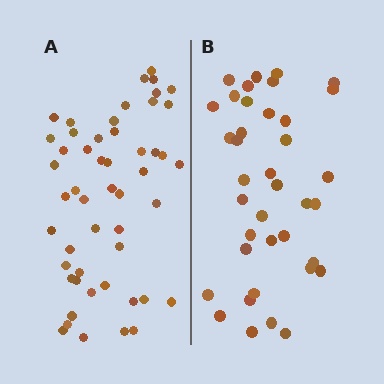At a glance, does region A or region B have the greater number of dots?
Region A (the left region) has more dots.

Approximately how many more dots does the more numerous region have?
Region A has approximately 15 more dots than region B.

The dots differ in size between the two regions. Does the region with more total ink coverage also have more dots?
No. Region B has more total ink coverage because its dots are larger, but region A actually contains more individual dots. Total area can be misleading — the number of items is what matters here.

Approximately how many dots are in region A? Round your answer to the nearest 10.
About 50 dots. (The exact count is 51, which rounds to 50.)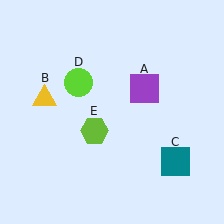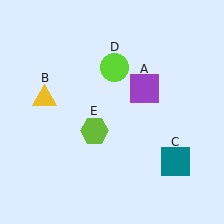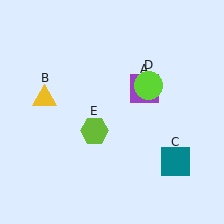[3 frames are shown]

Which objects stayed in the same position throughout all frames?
Purple square (object A) and yellow triangle (object B) and teal square (object C) and lime hexagon (object E) remained stationary.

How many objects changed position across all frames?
1 object changed position: lime circle (object D).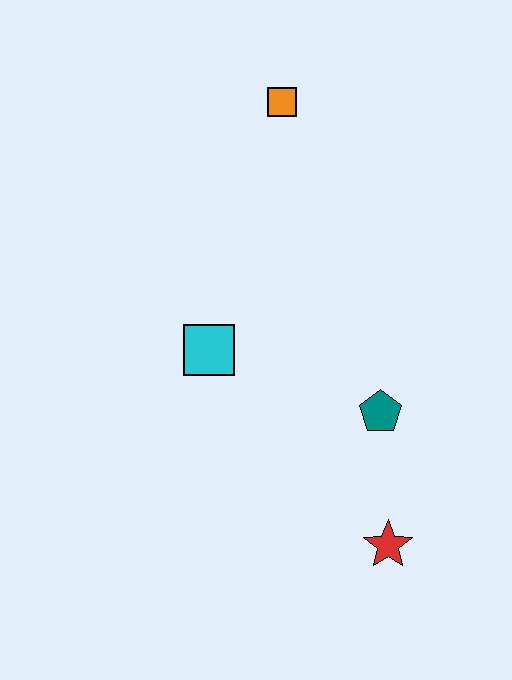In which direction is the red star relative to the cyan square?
The red star is below the cyan square.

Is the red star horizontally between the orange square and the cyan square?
No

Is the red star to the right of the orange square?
Yes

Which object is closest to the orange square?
The cyan square is closest to the orange square.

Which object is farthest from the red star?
The orange square is farthest from the red star.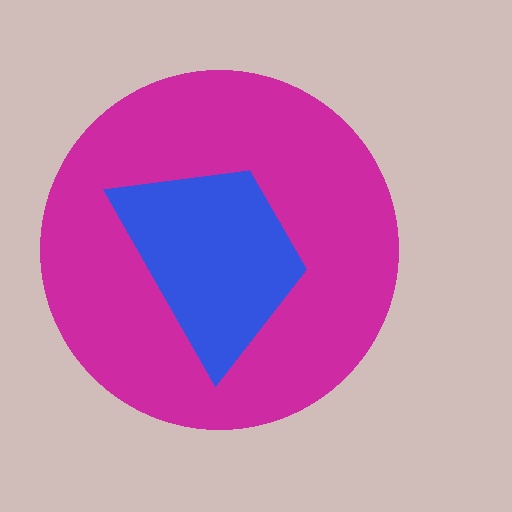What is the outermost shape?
The magenta circle.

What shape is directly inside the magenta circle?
The blue trapezoid.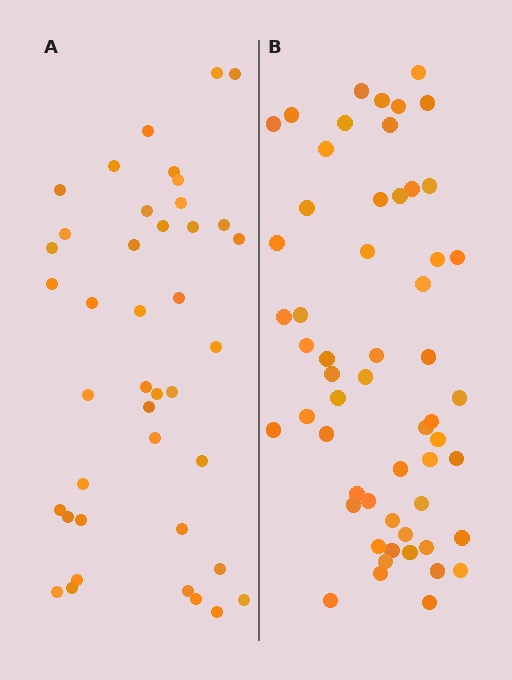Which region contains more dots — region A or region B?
Region B (the right region) has more dots.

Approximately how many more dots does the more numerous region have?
Region B has approximately 15 more dots than region A.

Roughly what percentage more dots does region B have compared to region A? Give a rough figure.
About 35% more.